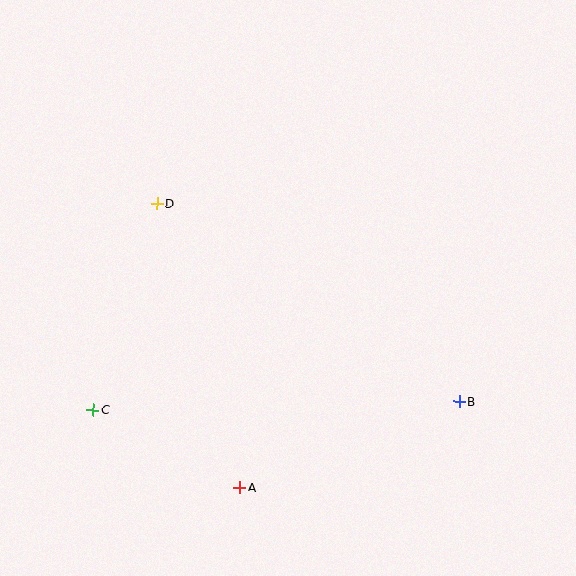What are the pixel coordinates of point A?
Point A is at (240, 487).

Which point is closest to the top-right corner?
Point B is closest to the top-right corner.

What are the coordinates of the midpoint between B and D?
The midpoint between B and D is at (308, 302).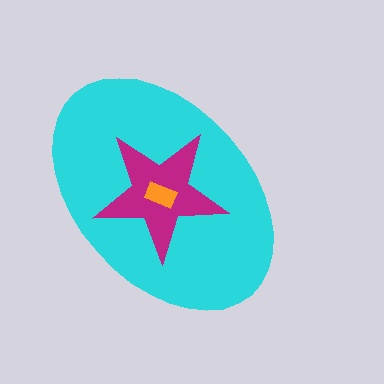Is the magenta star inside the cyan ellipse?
Yes.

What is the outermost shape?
The cyan ellipse.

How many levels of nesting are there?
3.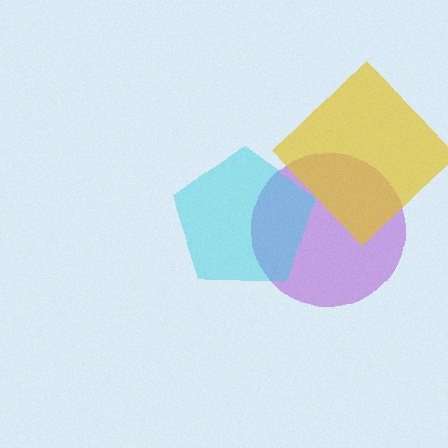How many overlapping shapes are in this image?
There are 3 overlapping shapes in the image.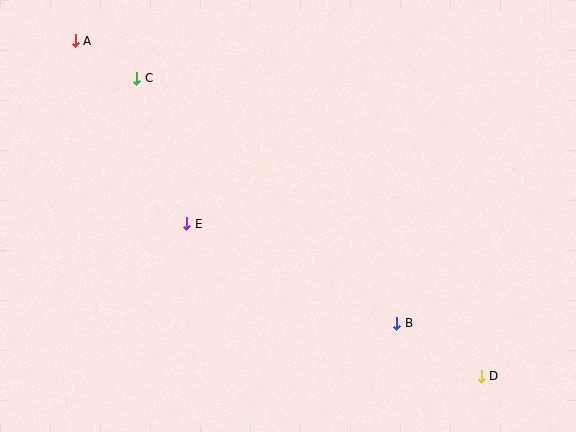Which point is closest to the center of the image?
Point E at (187, 224) is closest to the center.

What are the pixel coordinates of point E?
Point E is at (187, 224).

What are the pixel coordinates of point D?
Point D is at (481, 376).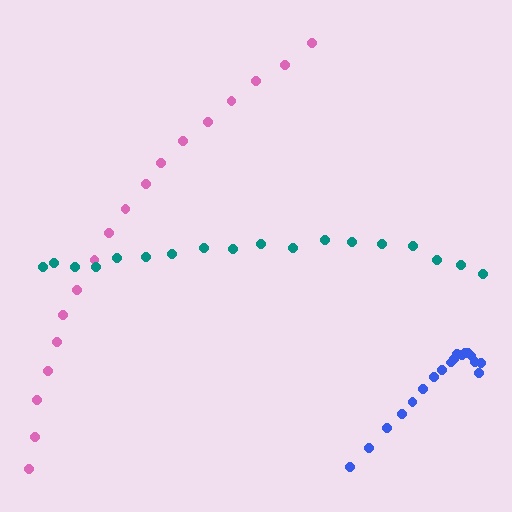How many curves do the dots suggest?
There are 3 distinct paths.